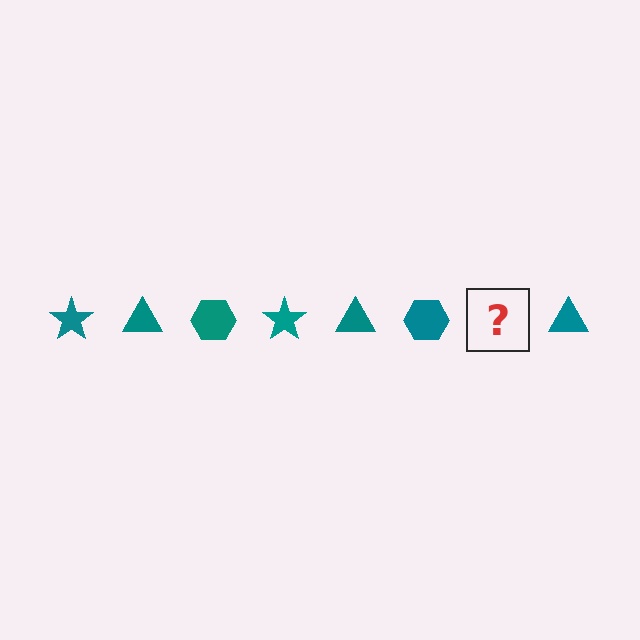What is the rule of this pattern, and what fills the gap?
The rule is that the pattern cycles through star, triangle, hexagon shapes in teal. The gap should be filled with a teal star.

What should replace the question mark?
The question mark should be replaced with a teal star.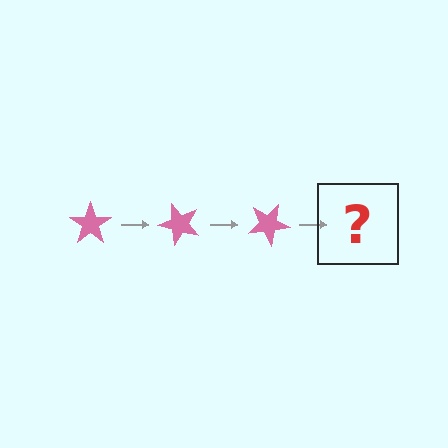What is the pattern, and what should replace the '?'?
The pattern is that the star rotates 50 degrees each step. The '?' should be a pink star rotated 150 degrees.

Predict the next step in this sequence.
The next step is a pink star rotated 150 degrees.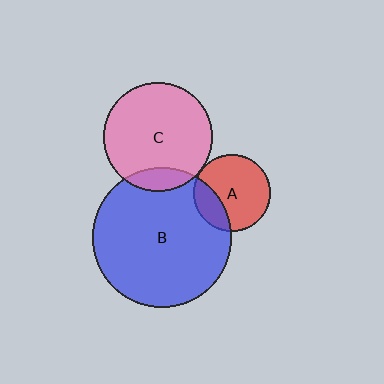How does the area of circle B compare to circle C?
Approximately 1.6 times.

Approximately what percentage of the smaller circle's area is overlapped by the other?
Approximately 25%.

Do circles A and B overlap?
Yes.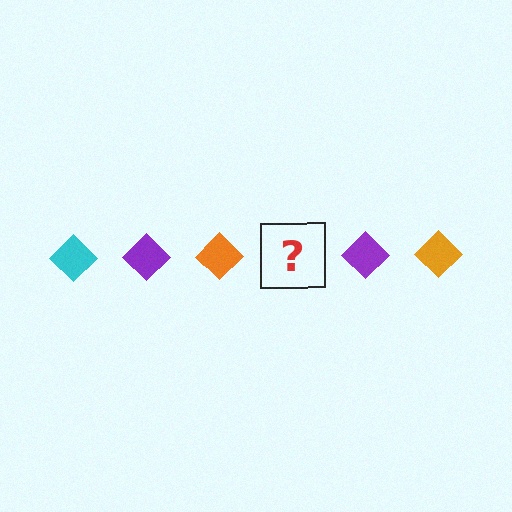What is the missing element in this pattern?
The missing element is a cyan diamond.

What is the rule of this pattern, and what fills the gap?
The rule is that the pattern cycles through cyan, purple, orange diamonds. The gap should be filled with a cyan diamond.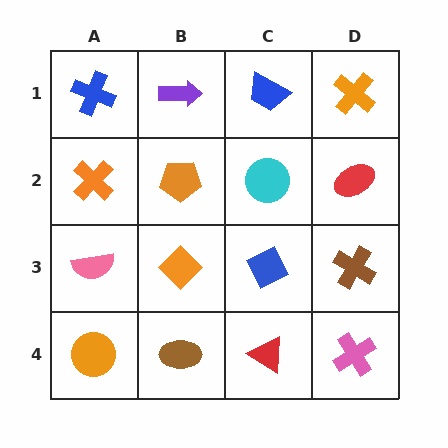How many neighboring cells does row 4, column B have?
3.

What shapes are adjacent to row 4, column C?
A blue diamond (row 3, column C), a brown ellipse (row 4, column B), a pink cross (row 4, column D).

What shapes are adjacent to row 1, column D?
A red ellipse (row 2, column D), a blue trapezoid (row 1, column C).